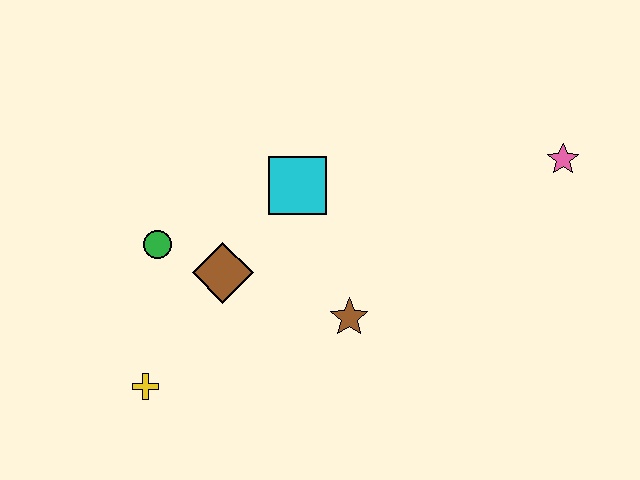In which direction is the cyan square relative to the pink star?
The cyan square is to the left of the pink star.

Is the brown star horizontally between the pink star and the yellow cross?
Yes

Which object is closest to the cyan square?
The brown diamond is closest to the cyan square.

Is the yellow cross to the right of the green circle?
No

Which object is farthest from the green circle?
The pink star is farthest from the green circle.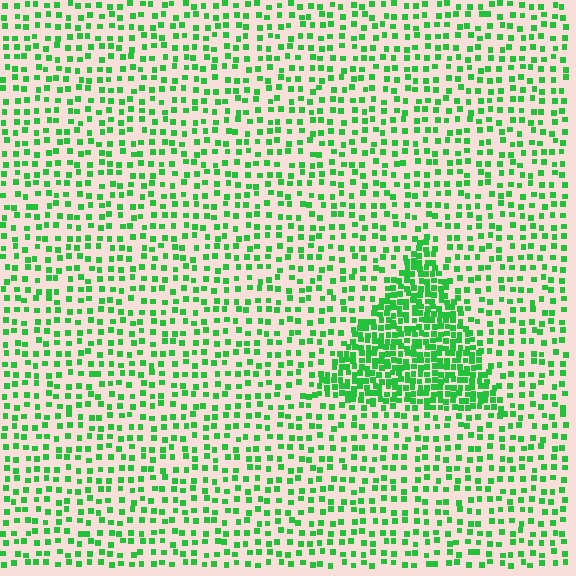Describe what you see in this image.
The image contains small green elements arranged at two different densities. A triangle-shaped region is visible where the elements are more densely packed than the surrounding area.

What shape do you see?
I see a triangle.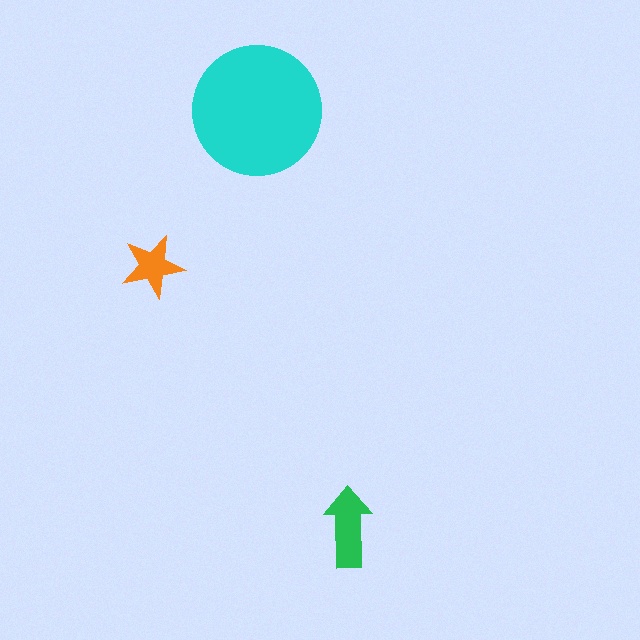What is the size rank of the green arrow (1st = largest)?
2nd.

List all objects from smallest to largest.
The orange star, the green arrow, the cyan circle.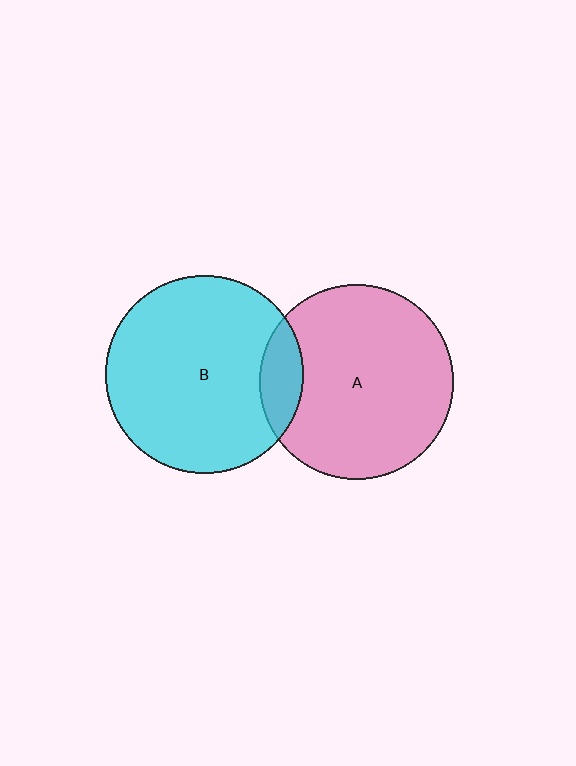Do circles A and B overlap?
Yes.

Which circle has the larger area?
Circle B (cyan).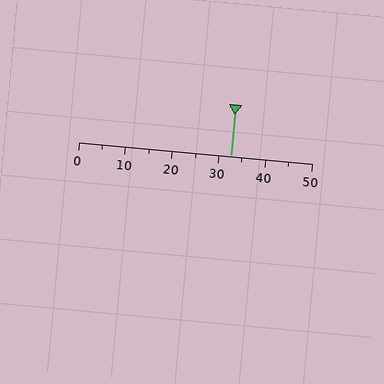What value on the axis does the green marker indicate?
The marker indicates approximately 32.5.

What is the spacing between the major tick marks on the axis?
The major ticks are spaced 10 apart.